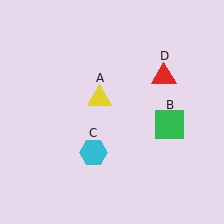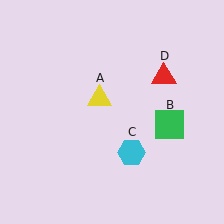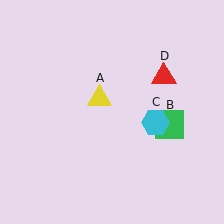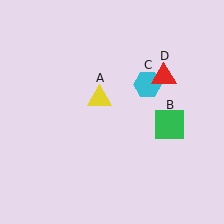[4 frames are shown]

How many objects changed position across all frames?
1 object changed position: cyan hexagon (object C).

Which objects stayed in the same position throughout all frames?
Yellow triangle (object A) and green square (object B) and red triangle (object D) remained stationary.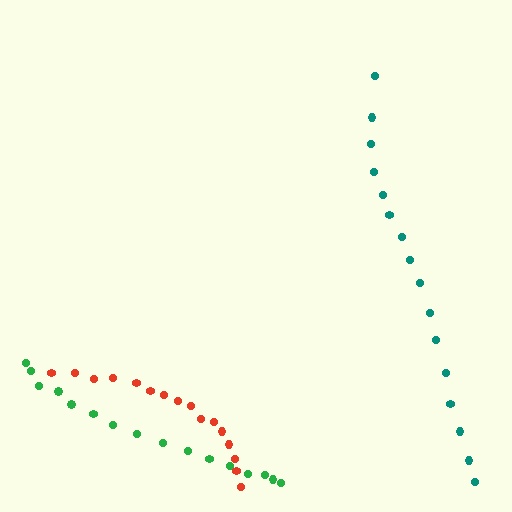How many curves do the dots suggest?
There are 3 distinct paths.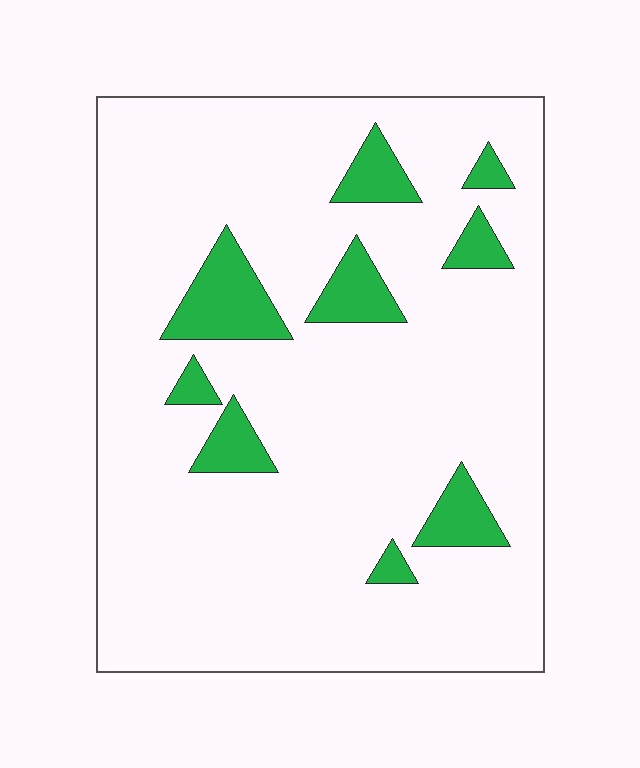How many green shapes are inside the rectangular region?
9.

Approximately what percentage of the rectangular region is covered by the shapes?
Approximately 10%.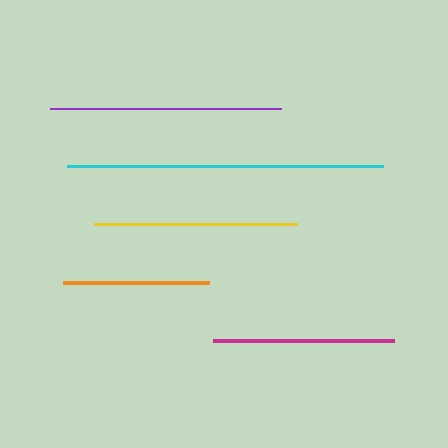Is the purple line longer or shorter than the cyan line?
The cyan line is longer than the purple line.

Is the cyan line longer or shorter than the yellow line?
The cyan line is longer than the yellow line.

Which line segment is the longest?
The cyan line is the longest at approximately 317 pixels.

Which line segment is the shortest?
The orange line is the shortest at approximately 146 pixels.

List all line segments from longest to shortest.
From longest to shortest: cyan, purple, yellow, magenta, orange.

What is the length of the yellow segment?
The yellow segment is approximately 204 pixels long.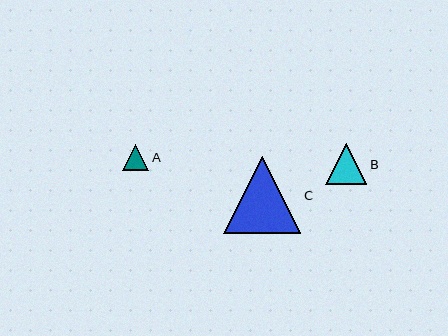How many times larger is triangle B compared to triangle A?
Triangle B is approximately 1.5 times the size of triangle A.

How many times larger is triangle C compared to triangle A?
Triangle C is approximately 2.9 times the size of triangle A.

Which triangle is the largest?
Triangle C is the largest with a size of approximately 77 pixels.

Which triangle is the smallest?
Triangle A is the smallest with a size of approximately 27 pixels.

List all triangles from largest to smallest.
From largest to smallest: C, B, A.